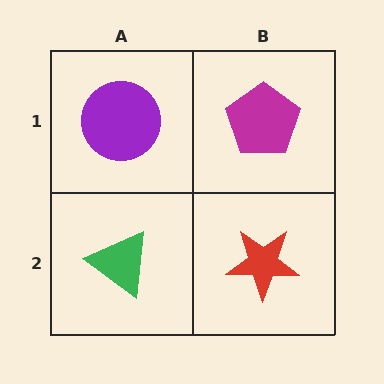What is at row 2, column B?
A red star.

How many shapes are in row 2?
2 shapes.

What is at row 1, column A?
A purple circle.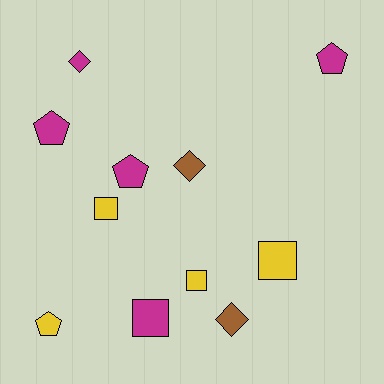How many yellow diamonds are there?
There are no yellow diamonds.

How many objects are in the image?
There are 11 objects.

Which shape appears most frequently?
Square, with 4 objects.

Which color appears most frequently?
Magenta, with 5 objects.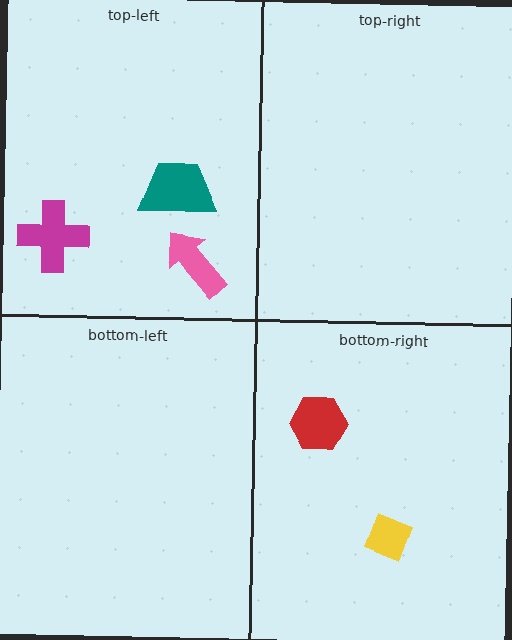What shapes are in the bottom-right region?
The yellow diamond, the red hexagon.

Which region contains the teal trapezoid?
The top-left region.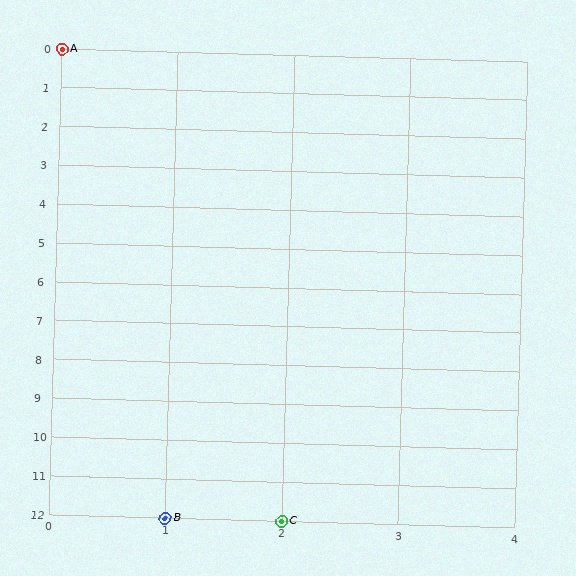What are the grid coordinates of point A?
Point A is at grid coordinates (0, 0).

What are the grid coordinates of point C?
Point C is at grid coordinates (2, 12).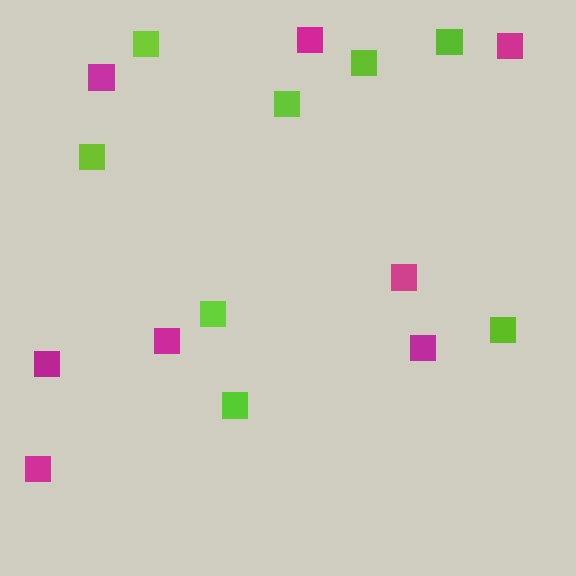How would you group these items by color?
There are 2 groups: one group of magenta squares (8) and one group of lime squares (8).